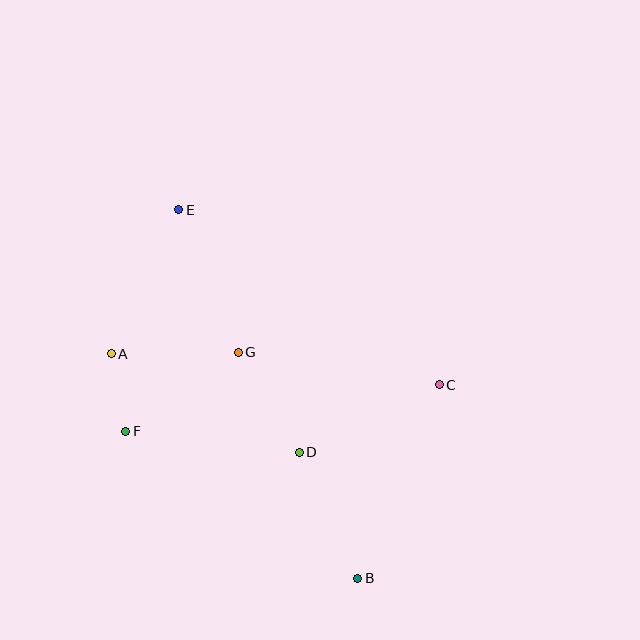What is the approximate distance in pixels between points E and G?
The distance between E and G is approximately 154 pixels.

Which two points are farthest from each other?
Points B and E are farthest from each other.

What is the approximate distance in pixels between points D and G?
The distance between D and G is approximately 117 pixels.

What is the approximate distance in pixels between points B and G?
The distance between B and G is approximately 256 pixels.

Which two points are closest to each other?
Points A and F are closest to each other.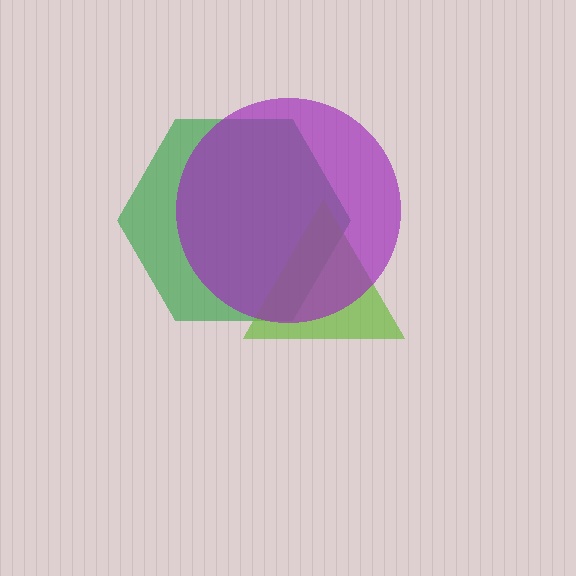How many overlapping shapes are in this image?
There are 3 overlapping shapes in the image.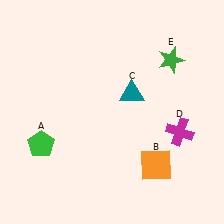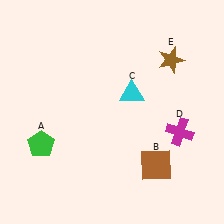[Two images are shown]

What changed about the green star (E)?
In Image 1, E is green. In Image 2, it changed to brown.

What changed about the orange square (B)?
In Image 1, B is orange. In Image 2, it changed to brown.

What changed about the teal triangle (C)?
In Image 1, C is teal. In Image 2, it changed to cyan.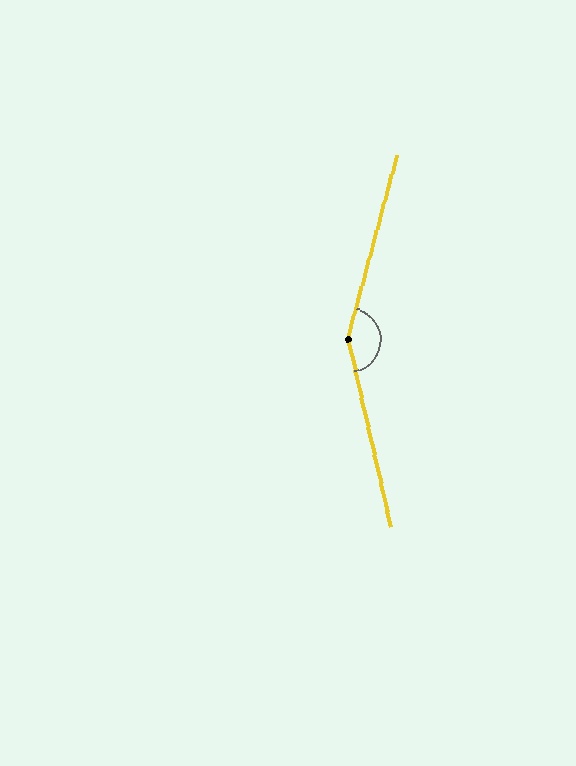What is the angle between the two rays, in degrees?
Approximately 152 degrees.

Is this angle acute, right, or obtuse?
It is obtuse.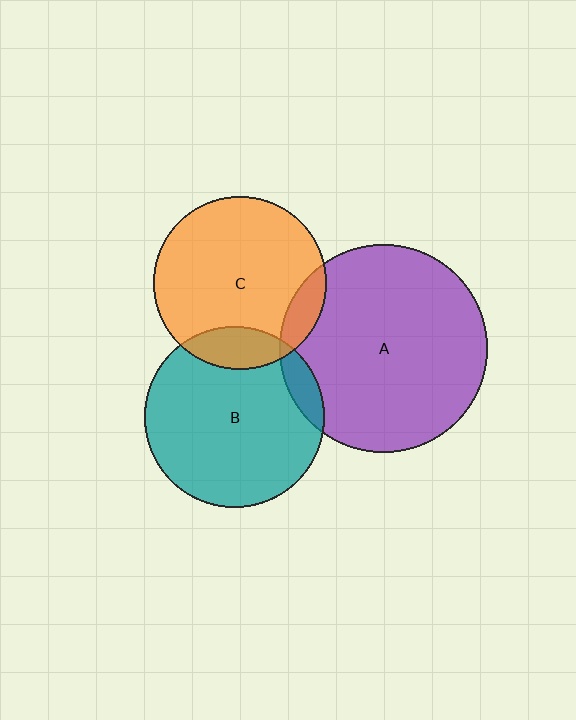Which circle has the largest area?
Circle A (purple).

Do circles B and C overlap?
Yes.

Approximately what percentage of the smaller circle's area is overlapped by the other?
Approximately 15%.